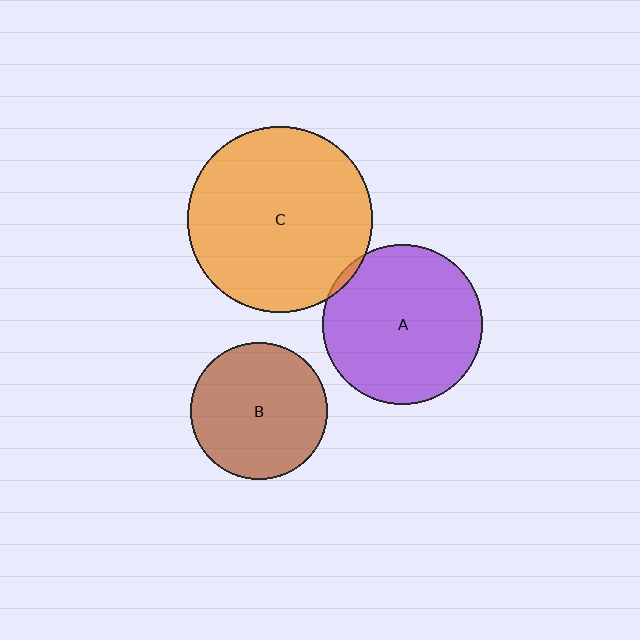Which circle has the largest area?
Circle C (orange).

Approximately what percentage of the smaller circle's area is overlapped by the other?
Approximately 5%.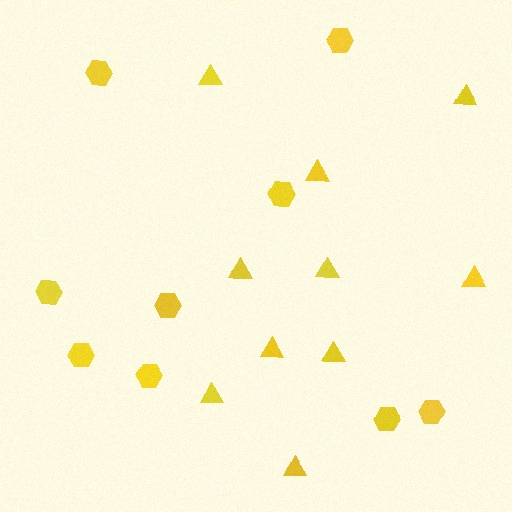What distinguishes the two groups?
There are 2 groups: one group of triangles (10) and one group of hexagons (9).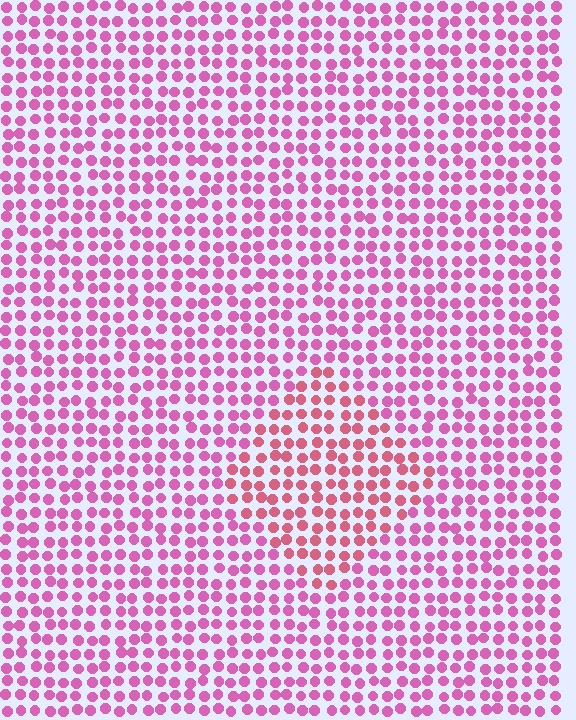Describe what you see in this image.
The image is filled with small pink elements in a uniform arrangement. A diamond-shaped region is visible where the elements are tinted to a slightly different hue, forming a subtle color boundary.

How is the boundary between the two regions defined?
The boundary is defined purely by a slight shift in hue (about 28 degrees). Spacing, size, and orientation are identical on both sides.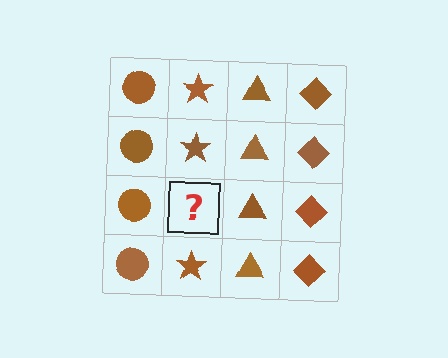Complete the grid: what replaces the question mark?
The question mark should be replaced with a brown star.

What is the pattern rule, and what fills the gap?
The rule is that each column has a consistent shape. The gap should be filled with a brown star.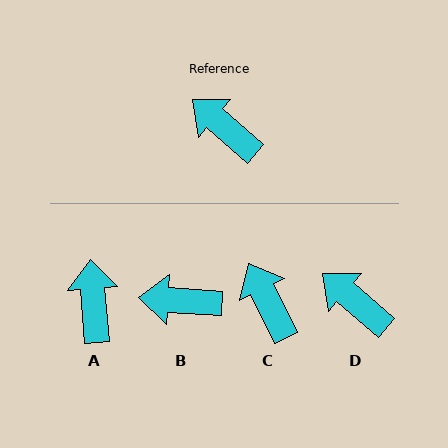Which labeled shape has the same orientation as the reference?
D.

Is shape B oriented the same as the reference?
No, it is off by about 36 degrees.